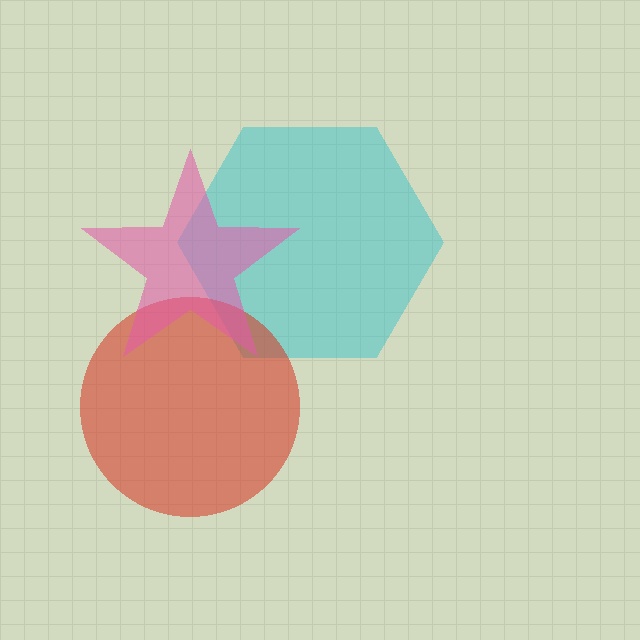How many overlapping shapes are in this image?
There are 3 overlapping shapes in the image.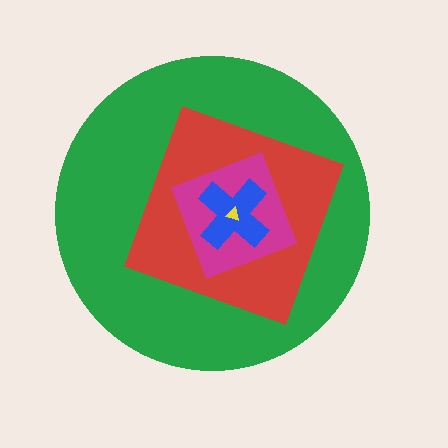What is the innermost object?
The yellow triangle.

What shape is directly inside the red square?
The magenta diamond.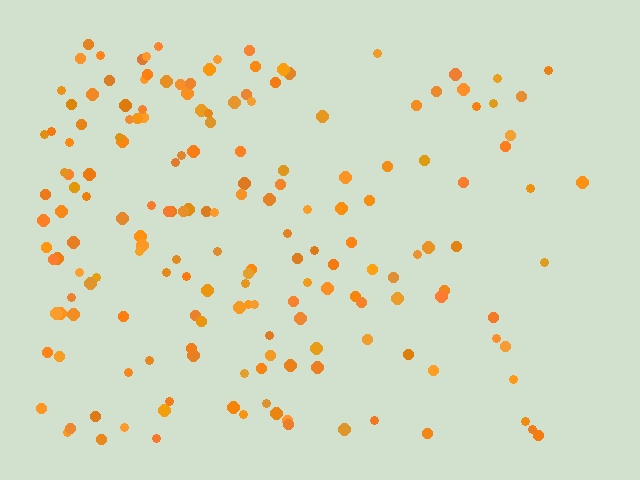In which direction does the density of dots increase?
From right to left, with the left side densest.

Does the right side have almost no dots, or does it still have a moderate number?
Still a moderate number, just noticeably fewer than the left.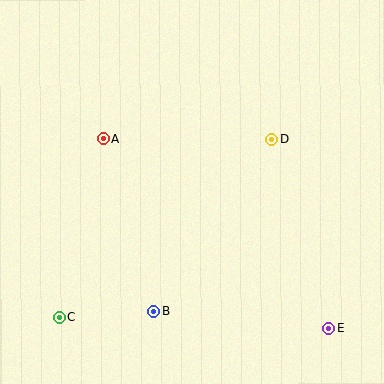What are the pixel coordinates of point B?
Point B is at (153, 311).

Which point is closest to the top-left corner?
Point A is closest to the top-left corner.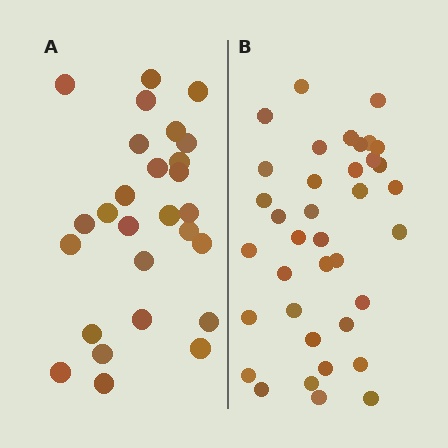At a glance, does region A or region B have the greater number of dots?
Region B (the right region) has more dots.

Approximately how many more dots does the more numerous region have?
Region B has roughly 10 or so more dots than region A.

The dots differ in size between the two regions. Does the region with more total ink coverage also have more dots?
No. Region A has more total ink coverage because its dots are larger, but region B actually contains more individual dots. Total area can be misleading — the number of items is what matters here.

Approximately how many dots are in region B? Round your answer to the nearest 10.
About 40 dots. (The exact count is 37, which rounds to 40.)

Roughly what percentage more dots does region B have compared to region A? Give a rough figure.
About 35% more.